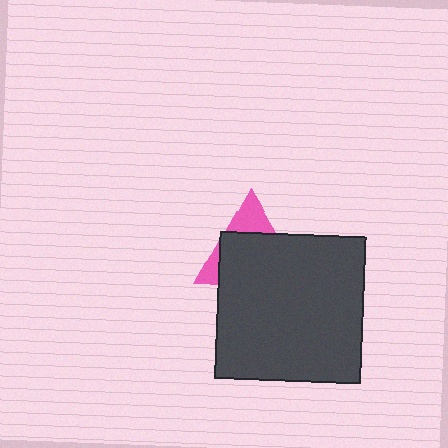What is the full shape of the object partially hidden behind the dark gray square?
The partially hidden object is a pink triangle.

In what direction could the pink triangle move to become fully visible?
The pink triangle could move up. That would shift it out from behind the dark gray square entirely.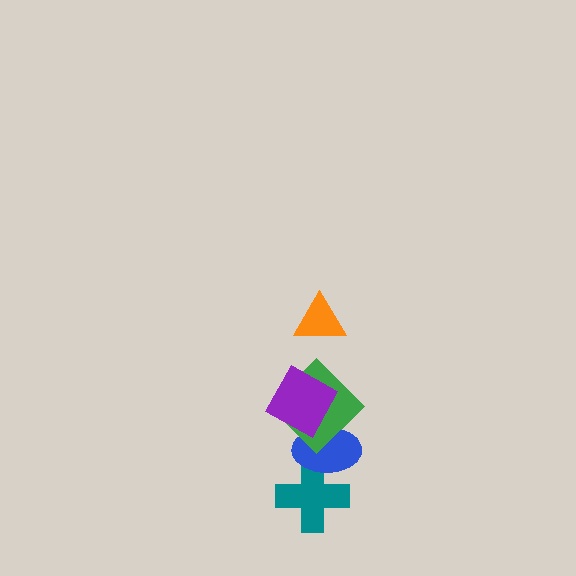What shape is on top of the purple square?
The orange triangle is on top of the purple square.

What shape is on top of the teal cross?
The blue ellipse is on top of the teal cross.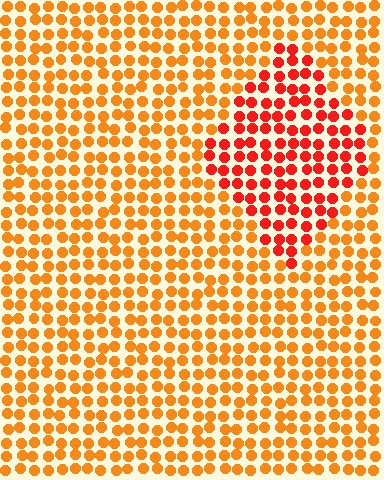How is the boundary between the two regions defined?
The boundary is defined purely by a slight shift in hue (about 31 degrees). Spacing, size, and orientation are identical on both sides.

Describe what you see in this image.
The image is filled with small orange elements in a uniform arrangement. A diamond-shaped region is visible where the elements are tinted to a slightly different hue, forming a subtle color boundary.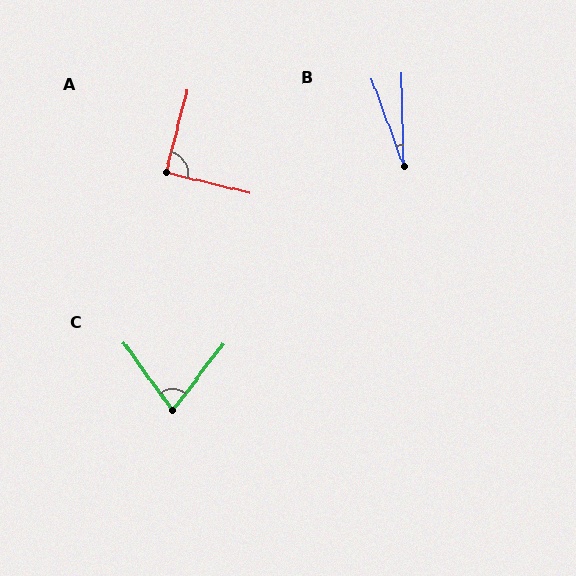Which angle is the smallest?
B, at approximately 19 degrees.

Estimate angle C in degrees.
Approximately 73 degrees.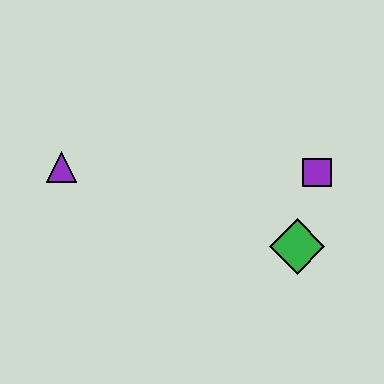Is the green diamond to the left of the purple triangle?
No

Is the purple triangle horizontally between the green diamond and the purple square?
No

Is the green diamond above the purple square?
No